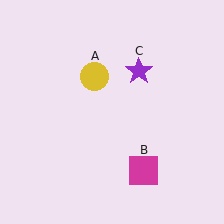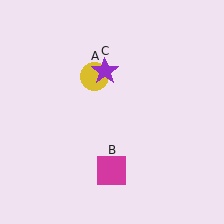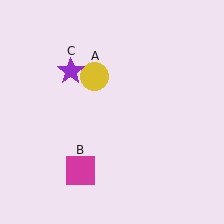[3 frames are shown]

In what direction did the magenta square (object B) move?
The magenta square (object B) moved left.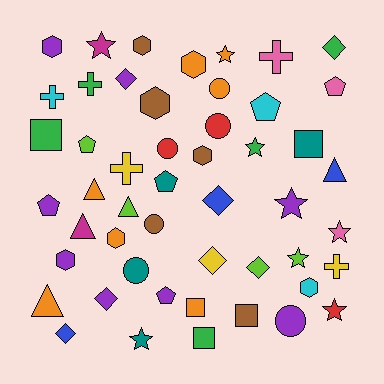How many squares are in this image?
There are 5 squares.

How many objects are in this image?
There are 50 objects.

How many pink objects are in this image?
There are 3 pink objects.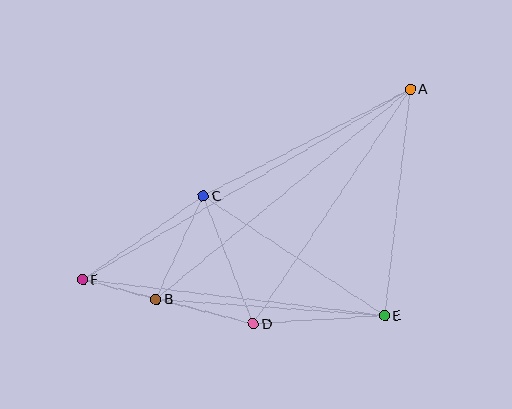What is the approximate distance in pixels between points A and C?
The distance between A and C is approximately 233 pixels.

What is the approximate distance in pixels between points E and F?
The distance between E and F is approximately 304 pixels.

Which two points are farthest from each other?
Points A and F are farthest from each other.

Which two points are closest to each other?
Points B and F are closest to each other.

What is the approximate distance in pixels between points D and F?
The distance between D and F is approximately 176 pixels.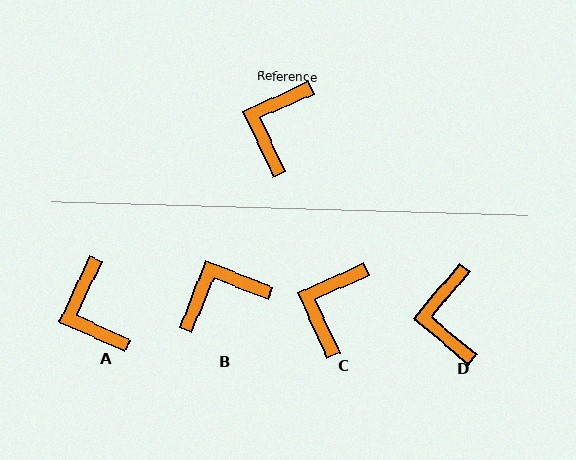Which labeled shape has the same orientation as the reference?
C.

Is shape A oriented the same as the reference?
No, it is off by about 41 degrees.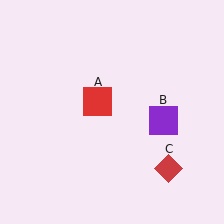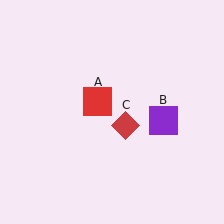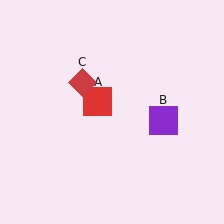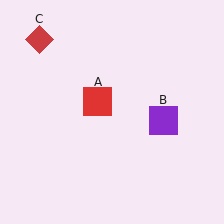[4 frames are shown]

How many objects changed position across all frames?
1 object changed position: red diamond (object C).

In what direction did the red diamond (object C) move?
The red diamond (object C) moved up and to the left.